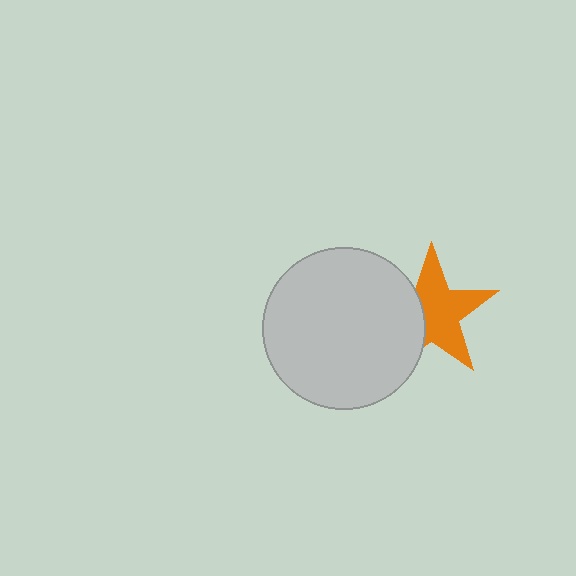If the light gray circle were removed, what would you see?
You would see the complete orange star.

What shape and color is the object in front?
The object in front is a light gray circle.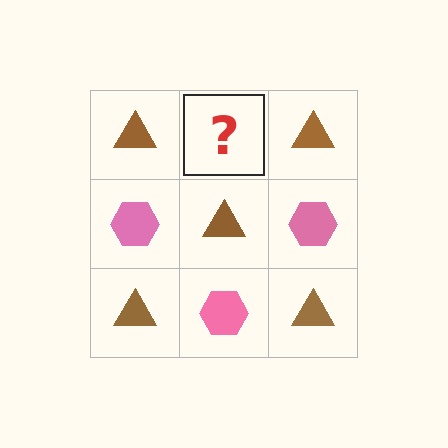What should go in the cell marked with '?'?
The missing cell should contain a pink hexagon.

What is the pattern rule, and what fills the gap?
The rule is that it alternates brown triangle and pink hexagon in a checkerboard pattern. The gap should be filled with a pink hexagon.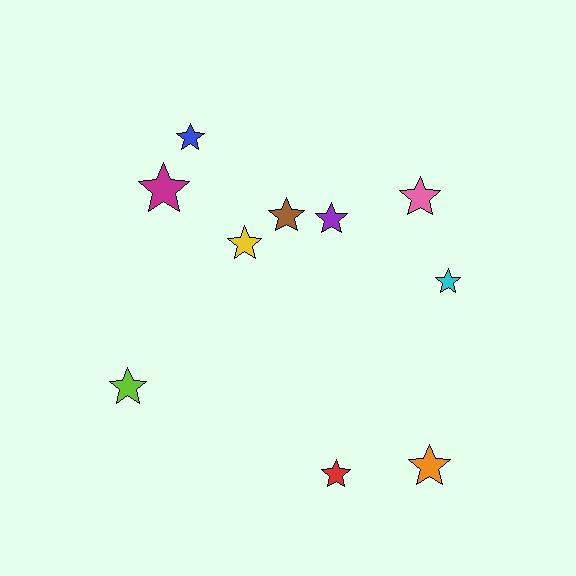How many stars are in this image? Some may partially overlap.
There are 10 stars.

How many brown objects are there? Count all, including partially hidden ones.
There is 1 brown object.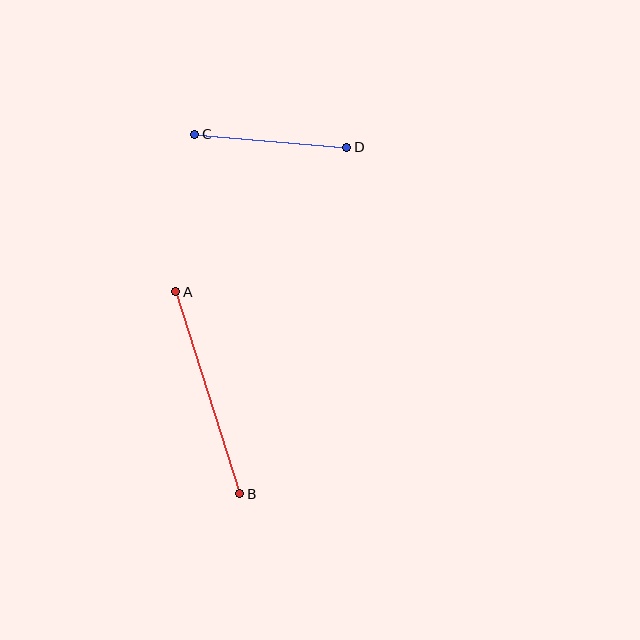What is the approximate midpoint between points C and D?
The midpoint is at approximately (271, 141) pixels.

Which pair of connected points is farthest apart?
Points A and B are farthest apart.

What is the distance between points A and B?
The distance is approximately 212 pixels.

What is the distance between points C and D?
The distance is approximately 153 pixels.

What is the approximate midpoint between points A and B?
The midpoint is at approximately (208, 393) pixels.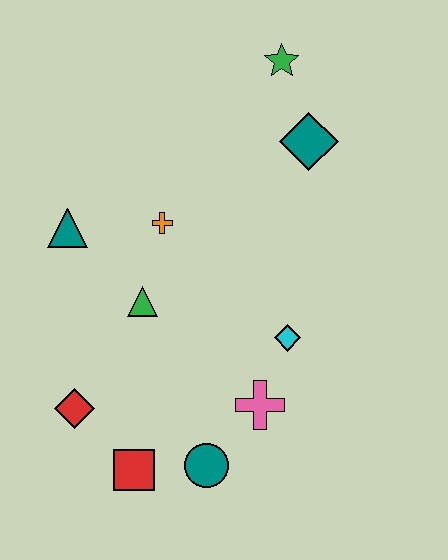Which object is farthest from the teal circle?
The green star is farthest from the teal circle.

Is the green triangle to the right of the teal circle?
No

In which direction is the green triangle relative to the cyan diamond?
The green triangle is to the left of the cyan diamond.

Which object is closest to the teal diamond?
The green star is closest to the teal diamond.